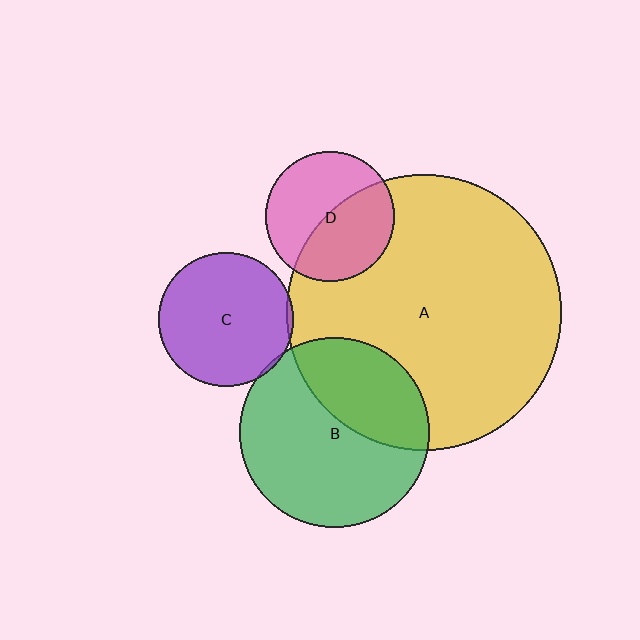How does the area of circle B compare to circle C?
Approximately 2.0 times.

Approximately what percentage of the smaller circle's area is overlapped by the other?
Approximately 5%.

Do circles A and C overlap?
Yes.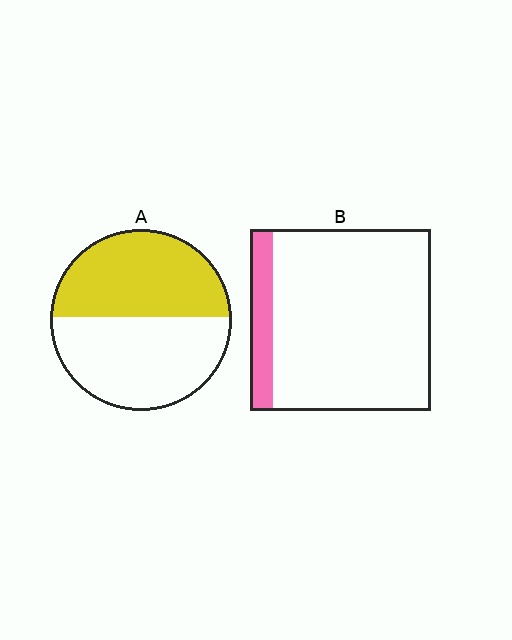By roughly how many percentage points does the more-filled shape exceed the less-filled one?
By roughly 35 percentage points (A over B).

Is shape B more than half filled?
No.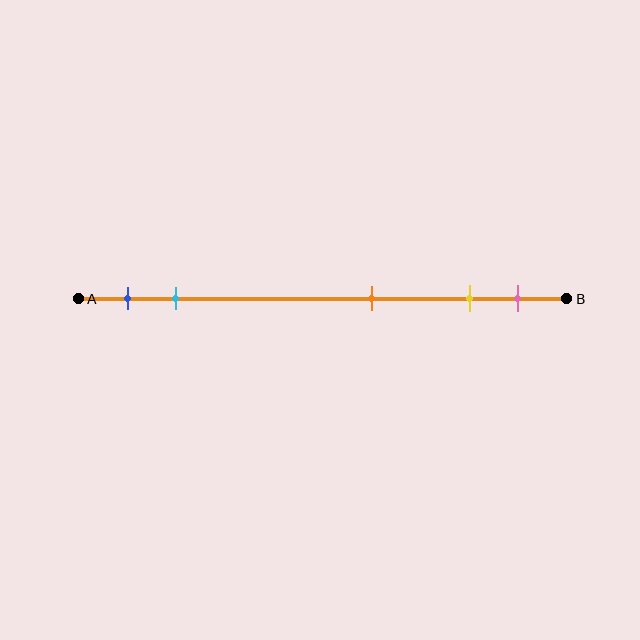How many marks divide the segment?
There are 5 marks dividing the segment.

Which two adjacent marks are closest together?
The yellow and pink marks are the closest adjacent pair.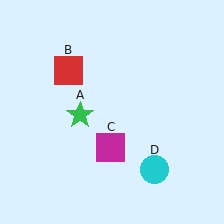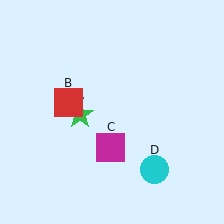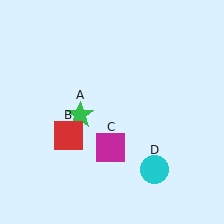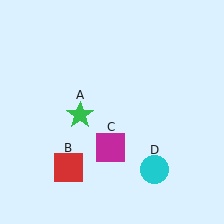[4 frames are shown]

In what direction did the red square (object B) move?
The red square (object B) moved down.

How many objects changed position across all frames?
1 object changed position: red square (object B).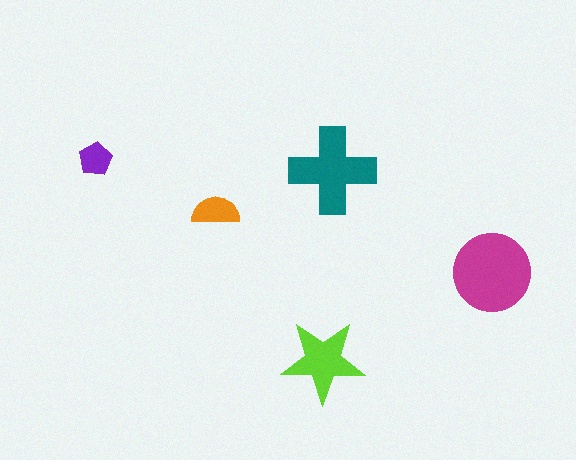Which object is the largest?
The magenta circle.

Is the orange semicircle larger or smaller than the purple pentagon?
Larger.